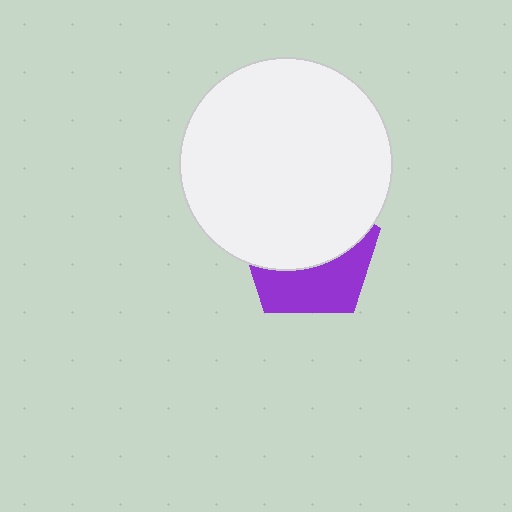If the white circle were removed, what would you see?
You would see the complete purple pentagon.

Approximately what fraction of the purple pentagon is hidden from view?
Roughly 58% of the purple pentagon is hidden behind the white circle.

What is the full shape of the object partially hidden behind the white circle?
The partially hidden object is a purple pentagon.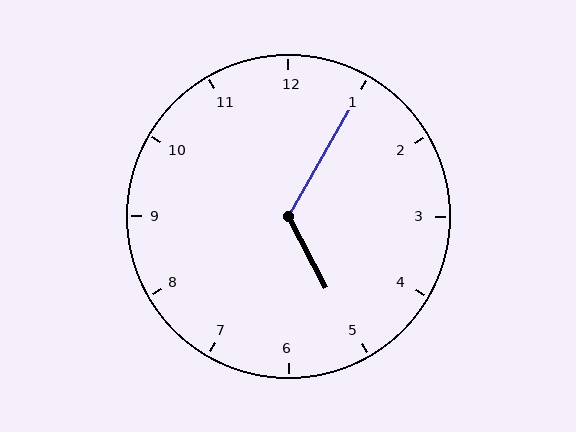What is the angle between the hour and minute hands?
Approximately 122 degrees.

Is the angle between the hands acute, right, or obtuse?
It is obtuse.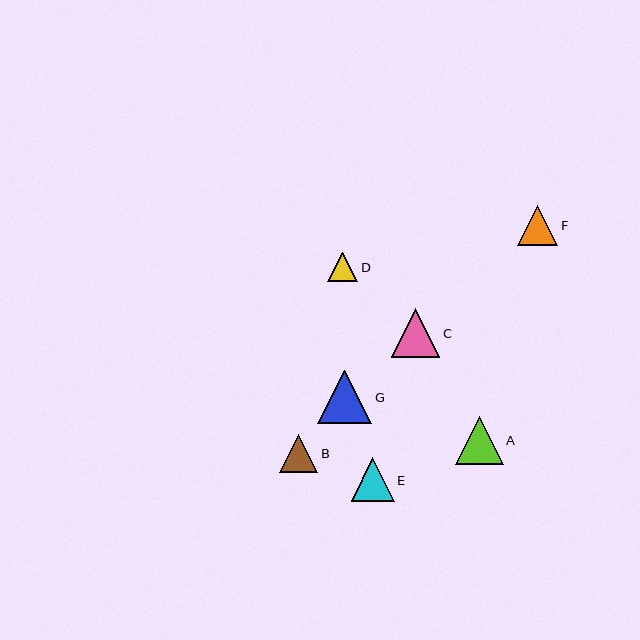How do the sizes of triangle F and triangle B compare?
Triangle F and triangle B are approximately the same size.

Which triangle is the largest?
Triangle G is the largest with a size of approximately 54 pixels.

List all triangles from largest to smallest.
From largest to smallest: G, C, A, E, F, B, D.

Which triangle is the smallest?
Triangle D is the smallest with a size of approximately 30 pixels.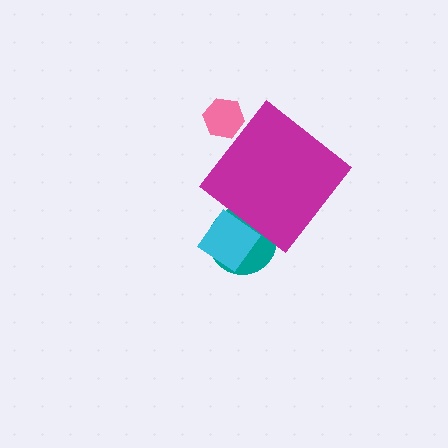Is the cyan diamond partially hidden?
Yes, the cyan diamond is partially hidden behind the magenta diamond.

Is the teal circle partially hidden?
Yes, the teal circle is partially hidden behind the magenta diamond.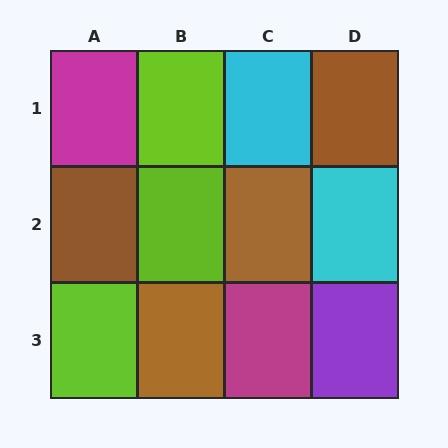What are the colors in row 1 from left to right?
Magenta, lime, cyan, brown.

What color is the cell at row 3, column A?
Lime.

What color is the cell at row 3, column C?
Magenta.